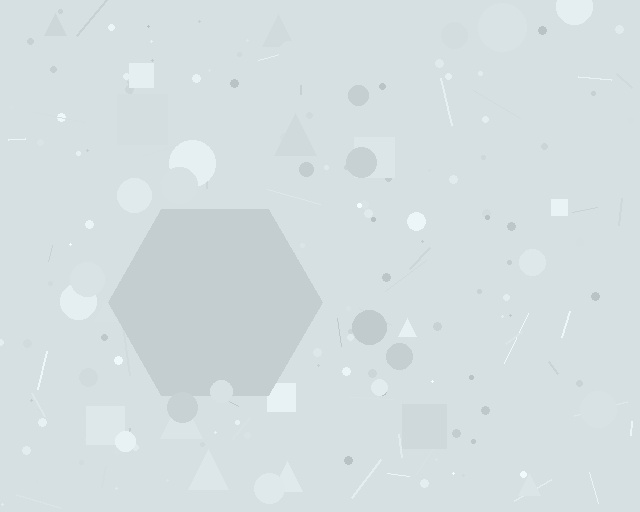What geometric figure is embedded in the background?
A hexagon is embedded in the background.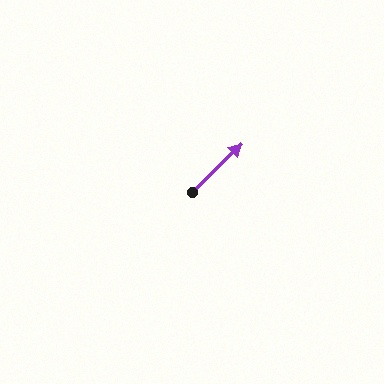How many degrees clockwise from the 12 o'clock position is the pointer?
Approximately 46 degrees.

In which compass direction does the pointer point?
Northeast.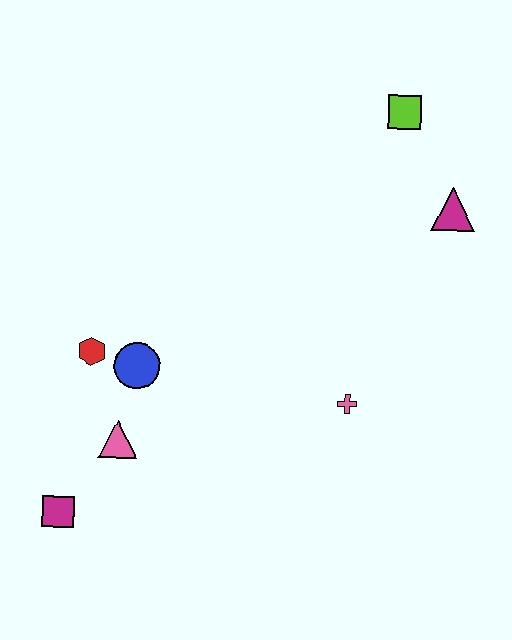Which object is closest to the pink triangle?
The blue circle is closest to the pink triangle.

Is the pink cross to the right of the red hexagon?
Yes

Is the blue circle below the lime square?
Yes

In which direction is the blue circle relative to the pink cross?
The blue circle is to the left of the pink cross.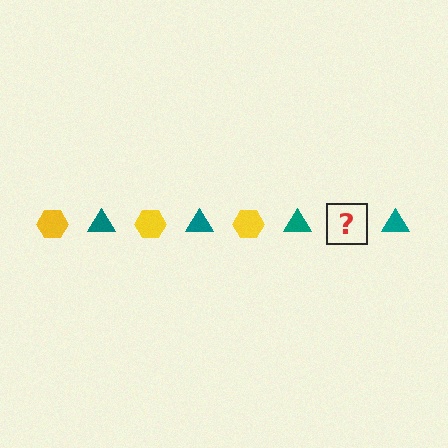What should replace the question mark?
The question mark should be replaced with a yellow hexagon.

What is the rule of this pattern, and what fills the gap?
The rule is that the pattern alternates between yellow hexagon and teal triangle. The gap should be filled with a yellow hexagon.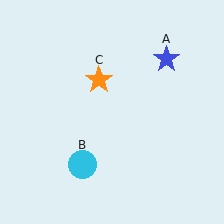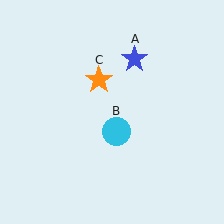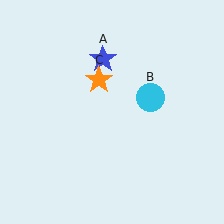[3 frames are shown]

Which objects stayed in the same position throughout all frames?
Orange star (object C) remained stationary.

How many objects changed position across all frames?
2 objects changed position: blue star (object A), cyan circle (object B).